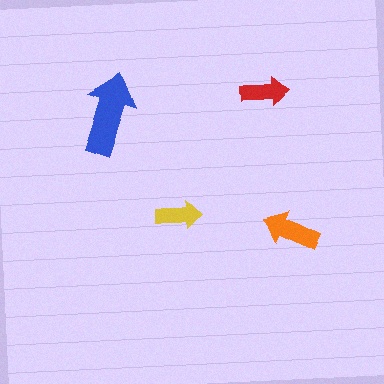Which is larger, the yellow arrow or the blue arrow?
The blue one.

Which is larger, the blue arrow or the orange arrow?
The blue one.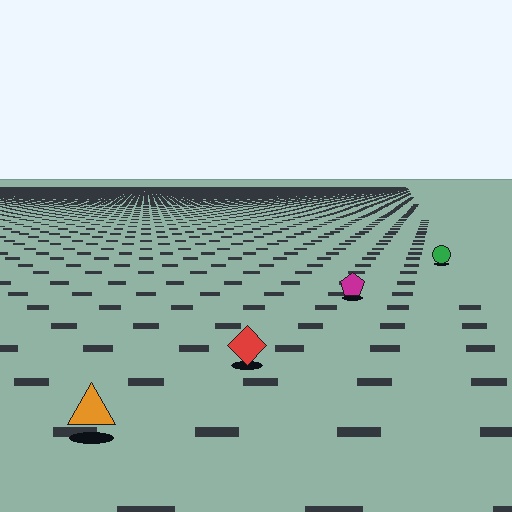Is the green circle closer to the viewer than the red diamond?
No. The red diamond is closer — you can tell from the texture gradient: the ground texture is coarser near it.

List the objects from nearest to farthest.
From nearest to farthest: the orange triangle, the red diamond, the magenta pentagon, the green circle.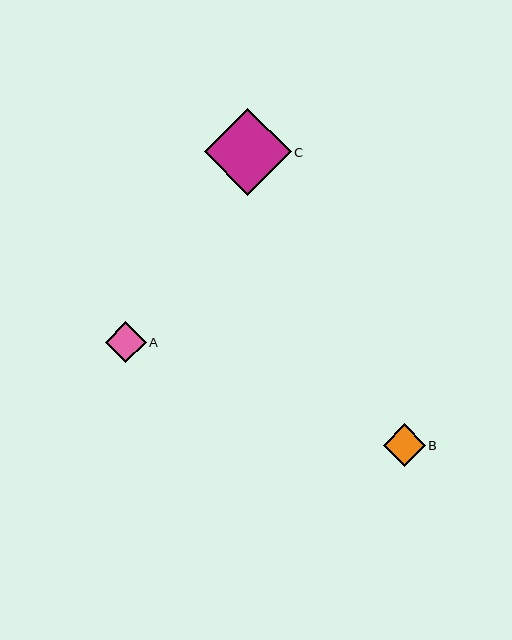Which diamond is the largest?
Diamond C is the largest with a size of approximately 87 pixels.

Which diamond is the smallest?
Diamond A is the smallest with a size of approximately 41 pixels.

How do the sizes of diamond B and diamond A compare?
Diamond B and diamond A are approximately the same size.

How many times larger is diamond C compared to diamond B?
Diamond C is approximately 2.1 times the size of diamond B.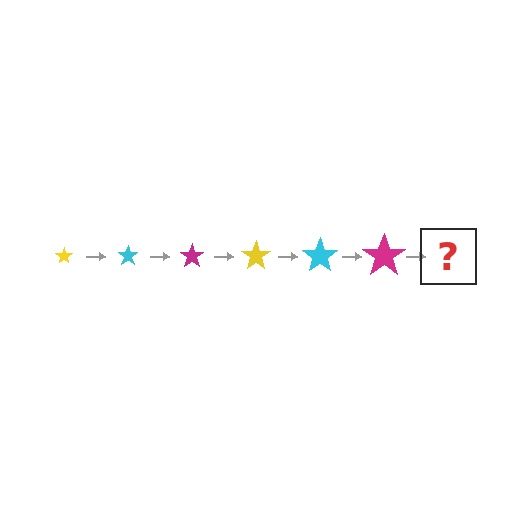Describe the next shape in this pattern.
It should be a yellow star, larger than the previous one.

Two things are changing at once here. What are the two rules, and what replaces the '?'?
The two rules are that the star grows larger each step and the color cycles through yellow, cyan, and magenta. The '?' should be a yellow star, larger than the previous one.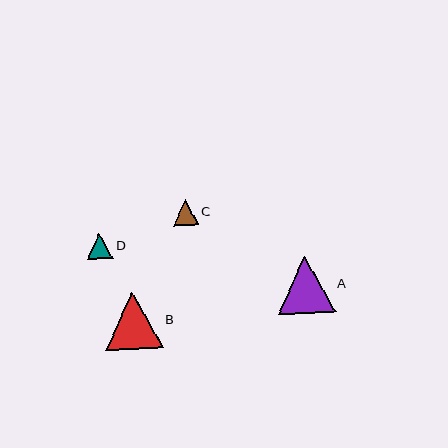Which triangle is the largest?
Triangle A is the largest with a size of approximately 58 pixels.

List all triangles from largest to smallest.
From largest to smallest: A, B, D, C.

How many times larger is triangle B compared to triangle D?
Triangle B is approximately 2.2 times the size of triangle D.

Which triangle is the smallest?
Triangle C is the smallest with a size of approximately 25 pixels.